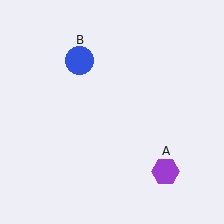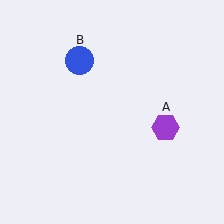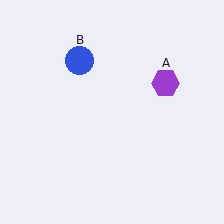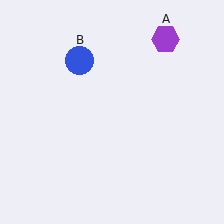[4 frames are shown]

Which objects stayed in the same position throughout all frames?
Blue circle (object B) remained stationary.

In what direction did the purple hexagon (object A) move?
The purple hexagon (object A) moved up.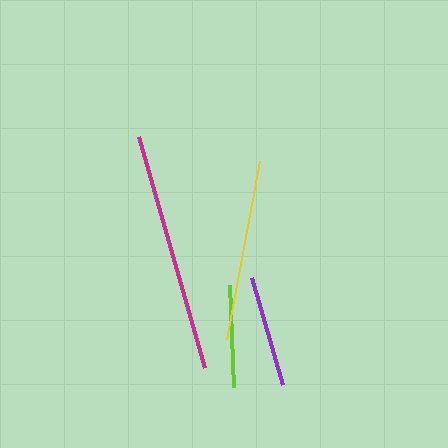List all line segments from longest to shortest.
From longest to shortest: magenta, yellow, purple, lime.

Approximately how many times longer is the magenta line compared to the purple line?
The magenta line is approximately 2.2 times the length of the purple line.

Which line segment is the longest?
The magenta line is the longest at approximately 240 pixels.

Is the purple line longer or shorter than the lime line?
The purple line is longer than the lime line.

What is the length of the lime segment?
The lime segment is approximately 101 pixels long.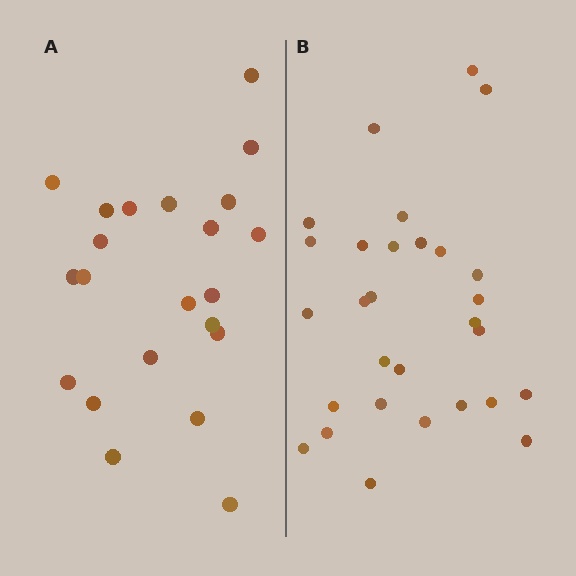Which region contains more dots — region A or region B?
Region B (the right region) has more dots.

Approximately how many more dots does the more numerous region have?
Region B has roughly 8 or so more dots than region A.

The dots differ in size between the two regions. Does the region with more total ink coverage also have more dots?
No. Region A has more total ink coverage because its dots are larger, but region B actually contains more individual dots. Total area can be misleading — the number of items is what matters here.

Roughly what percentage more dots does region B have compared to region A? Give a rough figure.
About 30% more.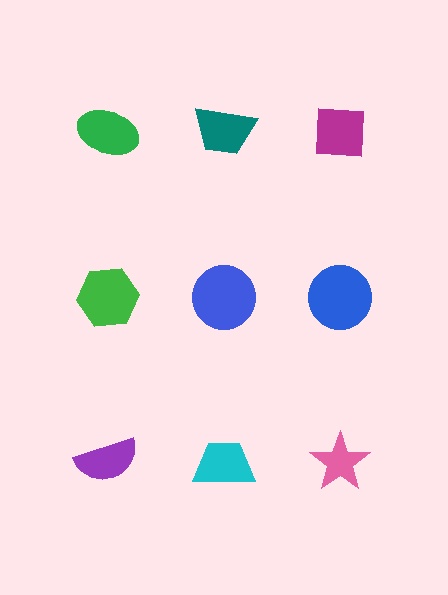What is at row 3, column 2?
A cyan trapezoid.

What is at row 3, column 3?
A pink star.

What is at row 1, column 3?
A magenta square.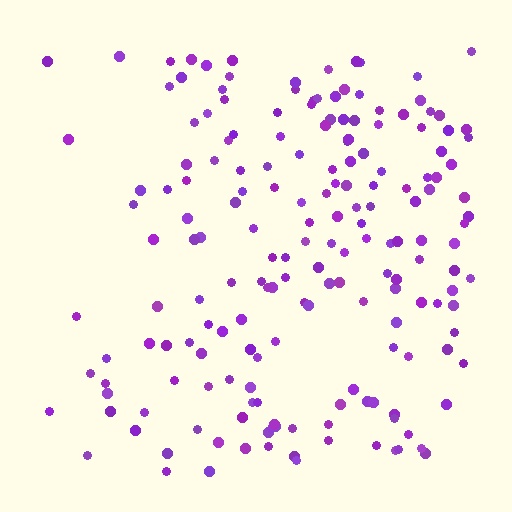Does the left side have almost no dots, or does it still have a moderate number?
Still a moderate number, just noticeably fewer than the right.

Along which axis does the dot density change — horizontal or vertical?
Horizontal.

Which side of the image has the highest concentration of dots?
The right.